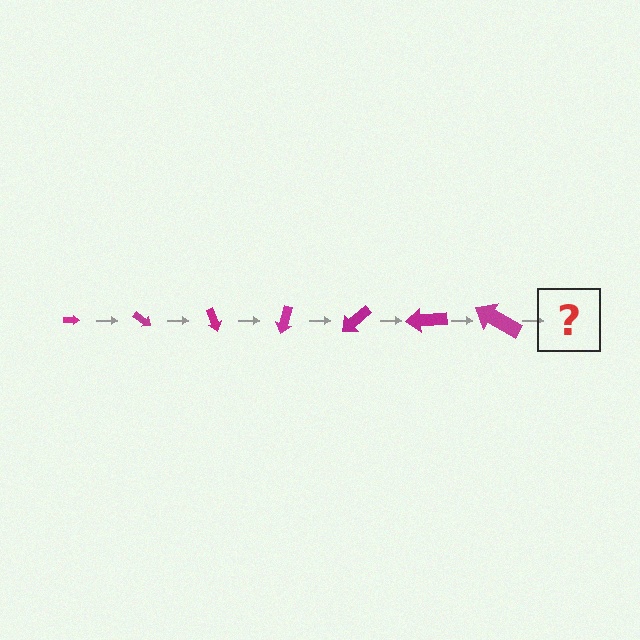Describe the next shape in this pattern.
It should be an arrow, larger than the previous one and rotated 245 degrees from the start.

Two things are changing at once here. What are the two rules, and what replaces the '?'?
The two rules are that the arrow grows larger each step and it rotates 35 degrees each step. The '?' should be an arrow, larger than the previous one and rotated 245 degrees from the start.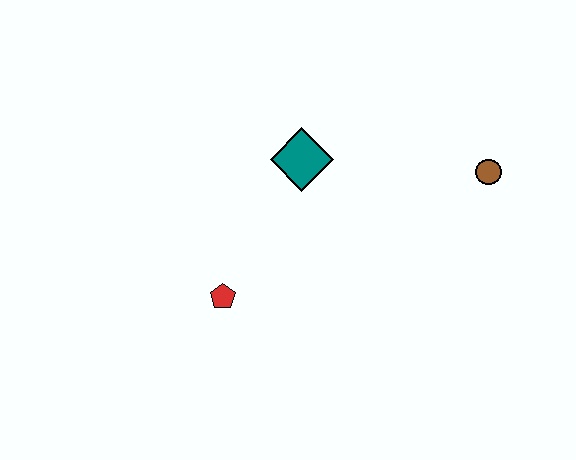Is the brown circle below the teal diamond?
Yes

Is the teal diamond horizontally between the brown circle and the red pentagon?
Yes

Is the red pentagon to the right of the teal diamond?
No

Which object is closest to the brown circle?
The teal diamond is closest to the brown circle.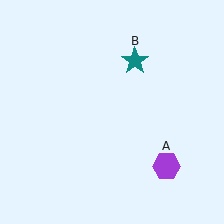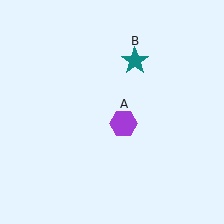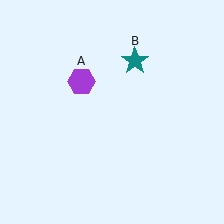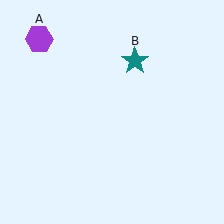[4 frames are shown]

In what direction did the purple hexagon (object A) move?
The purple hexagon (object A) moved up and to the left.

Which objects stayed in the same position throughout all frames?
Teal star (object B) remained stationary.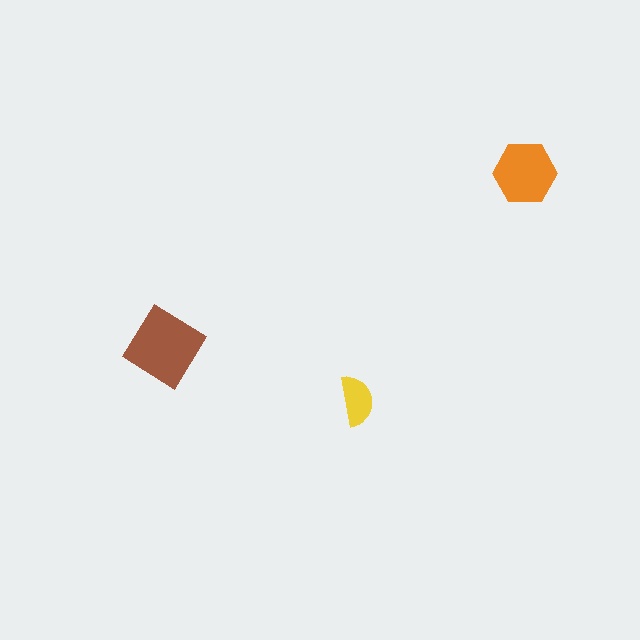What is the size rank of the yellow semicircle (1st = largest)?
3rd.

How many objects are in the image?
There are 3 objects in the image.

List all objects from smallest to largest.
The yellow semicircle, the orange hexagon, the brown diamond.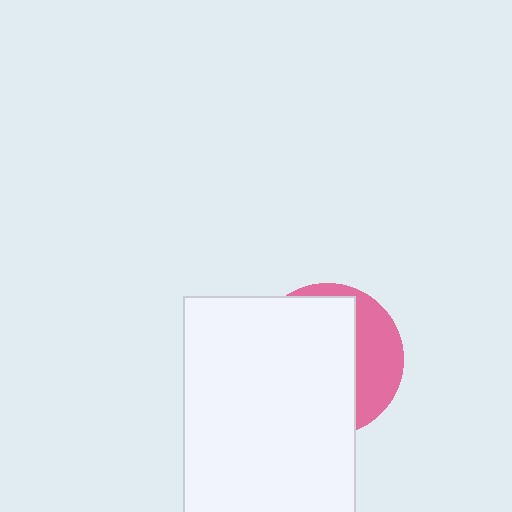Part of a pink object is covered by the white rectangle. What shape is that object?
It is a circle.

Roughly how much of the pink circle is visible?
A small part of it is visible (roughly 31%).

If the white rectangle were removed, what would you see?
You would see the complete pink circle.